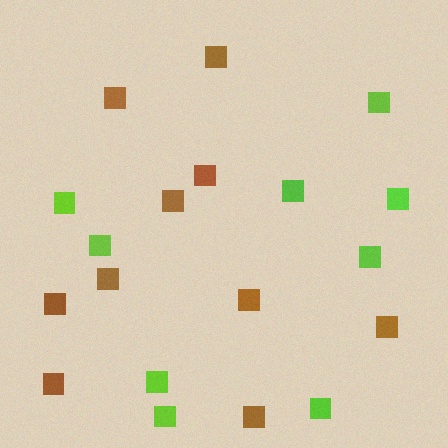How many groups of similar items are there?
There are 2 groups: one group of lime squares (9) and one group of brown squares (10).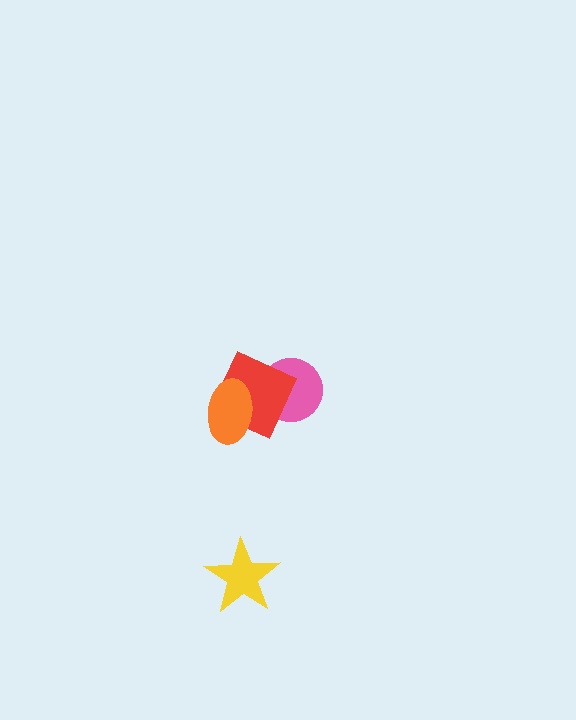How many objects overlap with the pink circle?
1 object overlaps with the pink circle.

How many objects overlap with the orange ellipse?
1 object overlaps with the orange ellipse.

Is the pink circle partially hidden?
Yes, it is partially covered by another shape.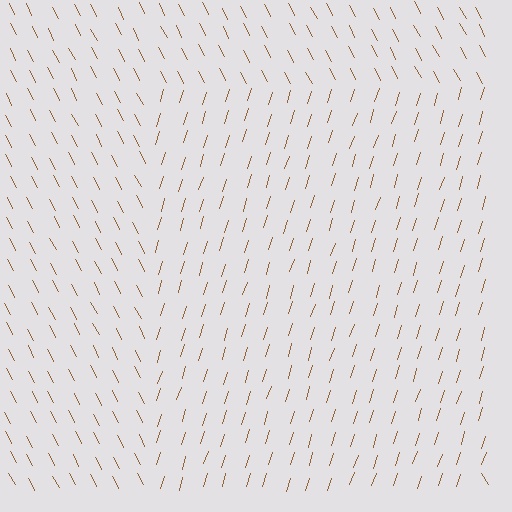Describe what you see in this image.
The image is filled with small brown line segments. A rectangle region in the image has lines oriented differently from the surrounding lines, creating a visible texture boundary.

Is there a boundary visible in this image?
Yes, there is a texture boundary formed by a change in line orientation.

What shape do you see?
I see a rectangle.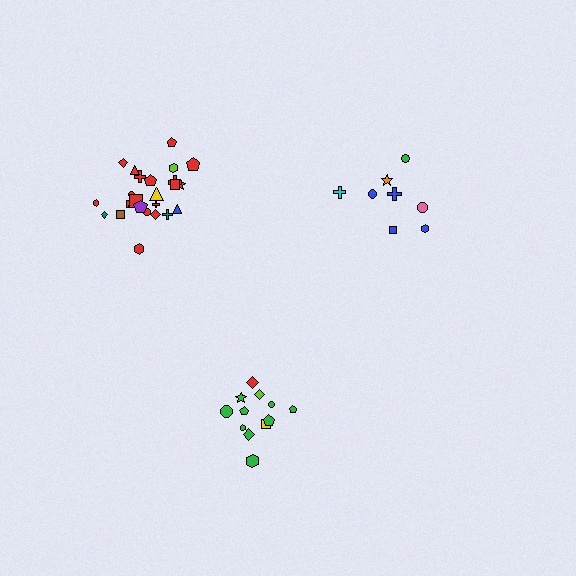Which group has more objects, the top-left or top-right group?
The top-left group.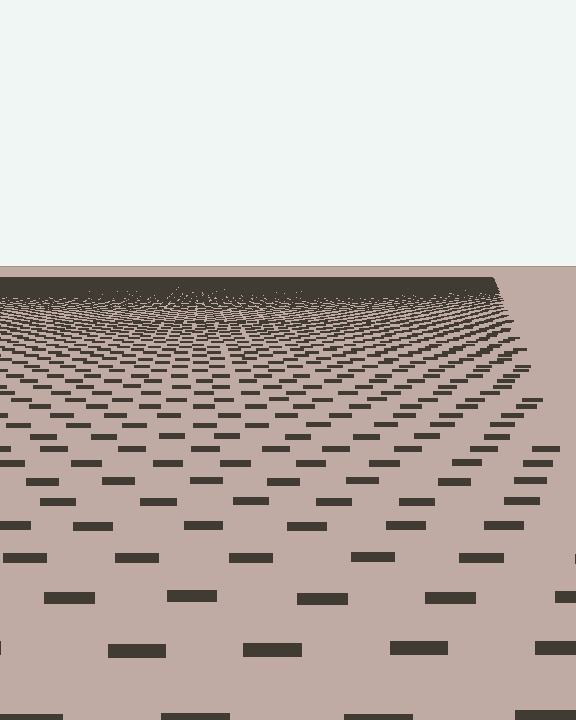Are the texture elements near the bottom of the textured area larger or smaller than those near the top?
Larger. Near the bottom, elements are closer to the viewer and appear at a bigger on-screen size.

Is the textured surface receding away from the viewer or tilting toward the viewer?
The surface is receding away from the viewer. Texture elements get smaller and denser toward the top.